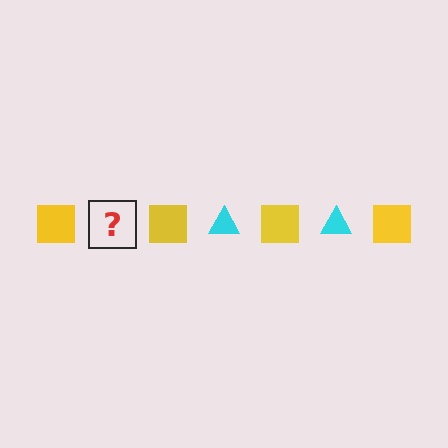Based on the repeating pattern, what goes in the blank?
The blank should be a cyan triangle.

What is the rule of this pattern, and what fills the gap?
The rule is that the pattern alternates between yellow square and cyan triangle. The gap should be filled with a cyan triangle.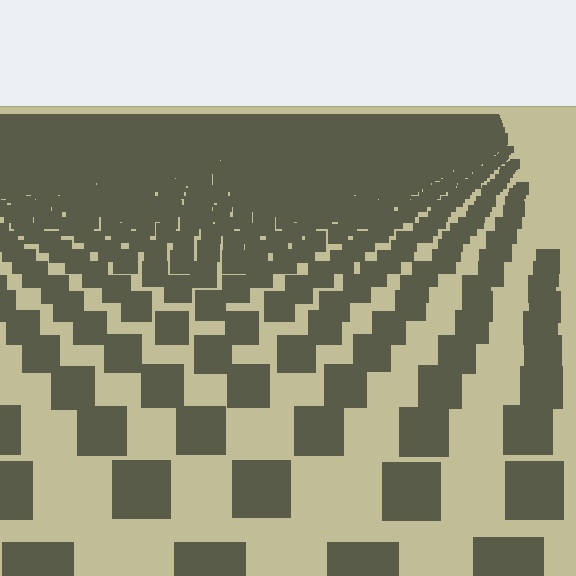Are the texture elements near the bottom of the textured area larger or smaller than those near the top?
Larger. Near the bottom, elements are closer to the viewer and appear at a bigger on-screen size.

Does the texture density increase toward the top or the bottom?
Density increases toward the top.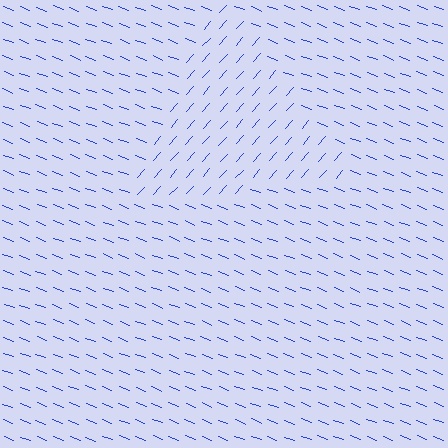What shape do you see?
I see a triangle.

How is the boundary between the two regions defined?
The boundary is defined purely by a change in line orientation (approximately 69 degrees difference). All lines are the same color and thickness.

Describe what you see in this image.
The image is filled with small blue line segments. A triangle region in the image has lines oriented differently from the surrounding lines, creating a visible texture boundary.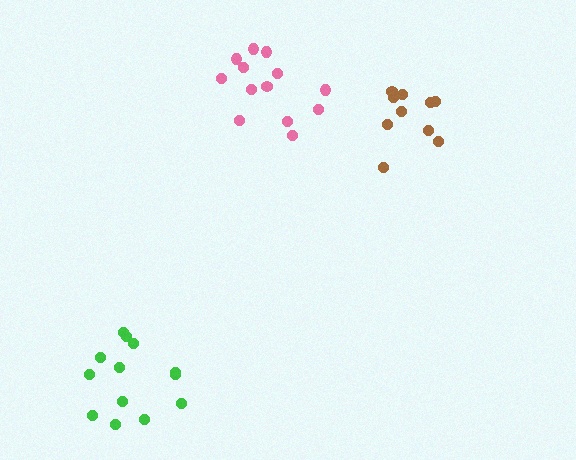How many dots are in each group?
Group 1: 13 dots, Group 2: 10 dots, Group 3: 13 dots (36 total).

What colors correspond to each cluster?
The clusters are colored: green, brown, pink.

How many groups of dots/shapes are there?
There are 3 groups.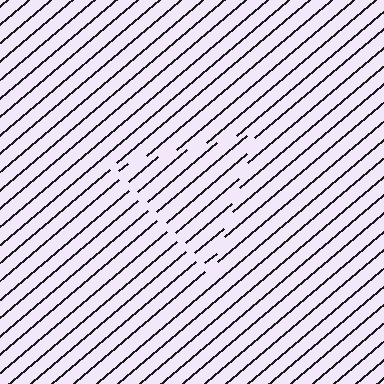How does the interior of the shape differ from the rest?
The interior of the shape contains the same grating, shifted by half a period — the contour is defined by the phase discontinuity where line-ends from the inner and outer gratings abut.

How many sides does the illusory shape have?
3 sides — the line-ends trace a triangle.